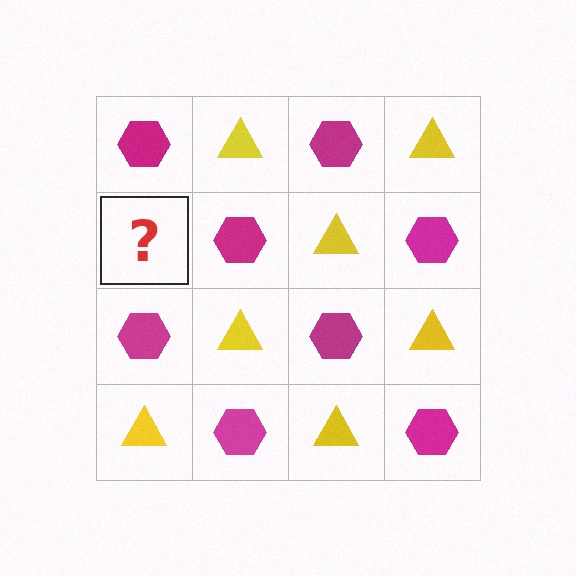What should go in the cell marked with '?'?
The missing cell should contain a yellow triangle.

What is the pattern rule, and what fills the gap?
The rule is that it alternates magenta hexagon and yellow triangle in a checkerboard pattern. The gap should be filled with a yellow triangle.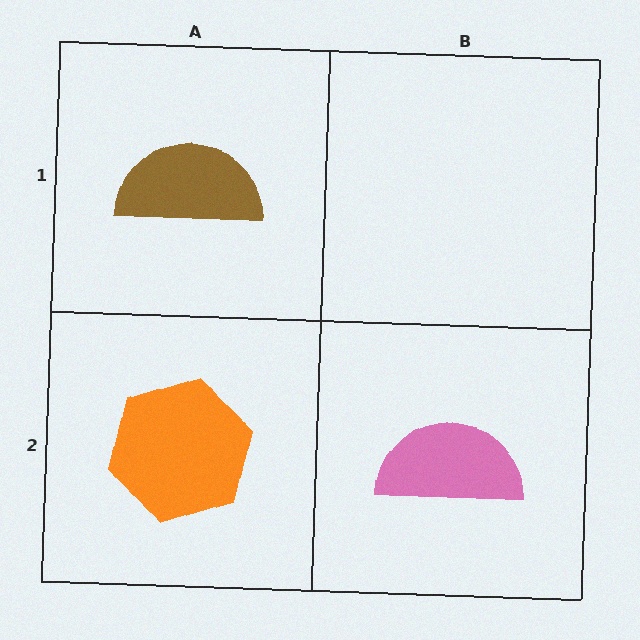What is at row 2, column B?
A pink semicircle.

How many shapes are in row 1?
1 shape.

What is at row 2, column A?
An orange hexagon.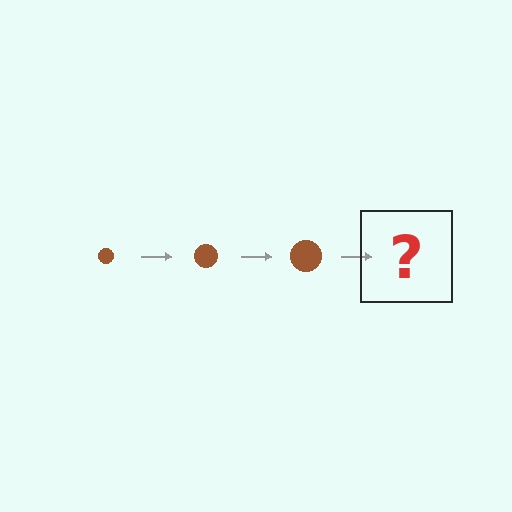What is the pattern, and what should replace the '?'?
The pattern is that the circle gets progressively larger each step. The '?' should be a brown circle, larger than the previous one.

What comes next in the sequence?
The next element should be a brown circle, larger than the previous one.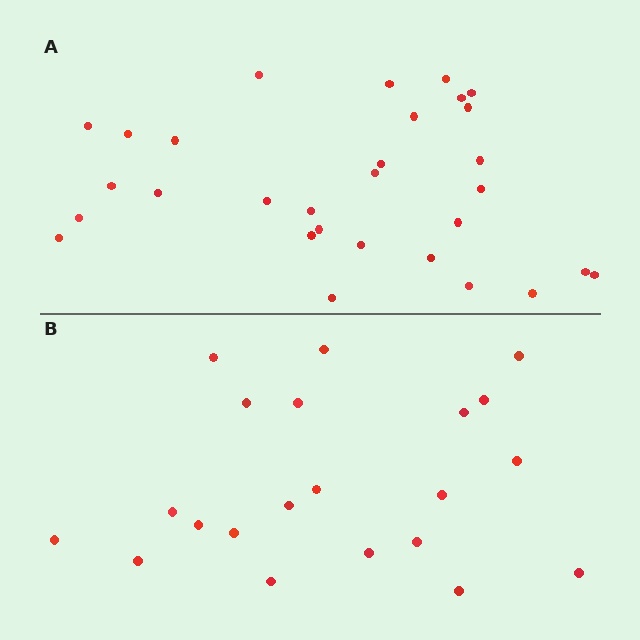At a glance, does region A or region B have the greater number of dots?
Region A (the top region) has more dots.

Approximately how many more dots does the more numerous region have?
Region A has roughly 8 or so more dots than region B.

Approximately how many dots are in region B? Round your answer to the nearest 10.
About 20 dots. (The exact count is 21, which rounds to 20.)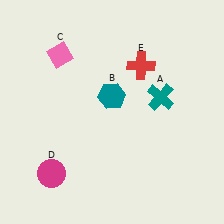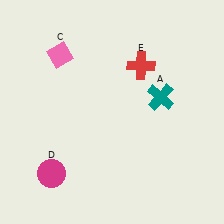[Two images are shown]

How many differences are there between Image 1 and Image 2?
There is 1 difference between the two images.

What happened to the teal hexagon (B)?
The teal hexagon (B) was removed in Image 2. It was in the top-left area of Image 1.